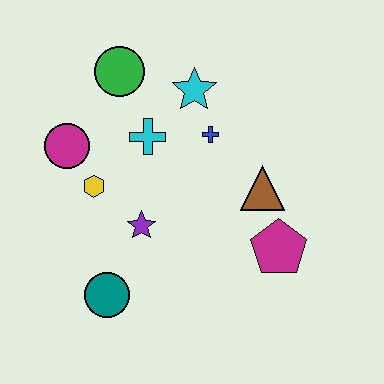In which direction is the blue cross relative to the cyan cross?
The blue cross is to the right of the cyan cross.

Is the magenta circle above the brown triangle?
Yes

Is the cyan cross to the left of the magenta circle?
No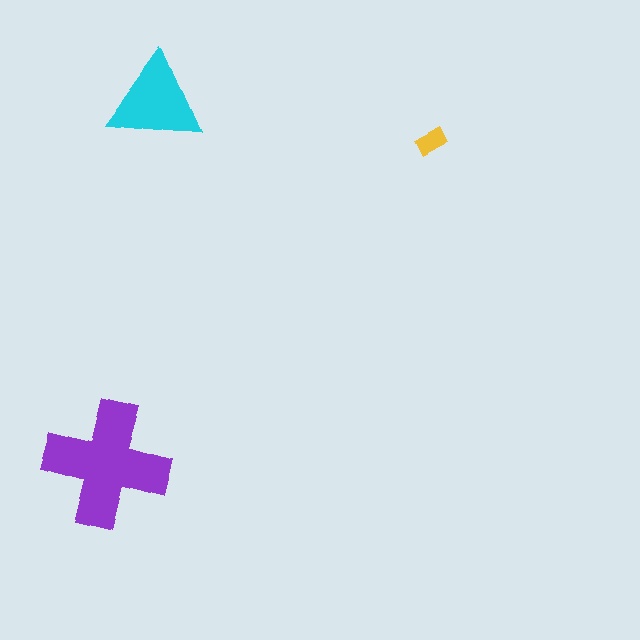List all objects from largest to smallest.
The purple cross, the cyan triangle, the yellow rectangle.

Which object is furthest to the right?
The yellow rectangle is rightmost.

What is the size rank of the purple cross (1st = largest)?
1st.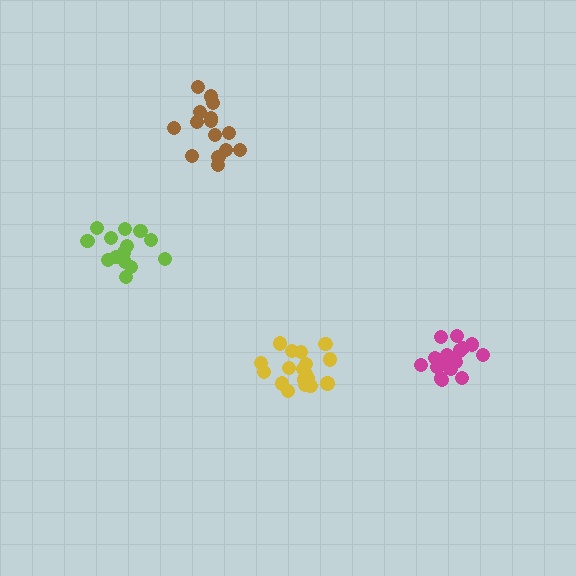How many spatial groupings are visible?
There are 4 spatial groupings.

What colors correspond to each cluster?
The clusters are colored: brown, magenta, lime, yellow.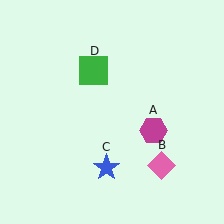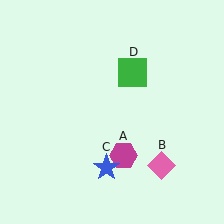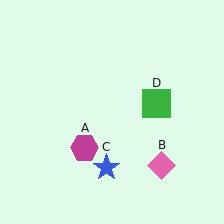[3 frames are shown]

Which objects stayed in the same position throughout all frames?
Pink diamond (object B) and blue star (object C) remained stationary.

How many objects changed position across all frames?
2 objects changed position: magenta hexagon (object A), green square (object D).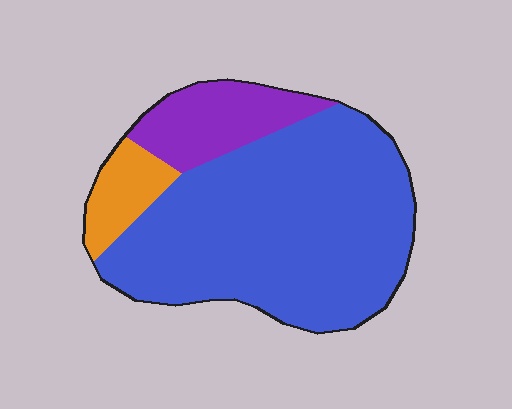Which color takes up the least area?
Orange, at roughly 10%.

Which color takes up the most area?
Blue, at roughly 75%.